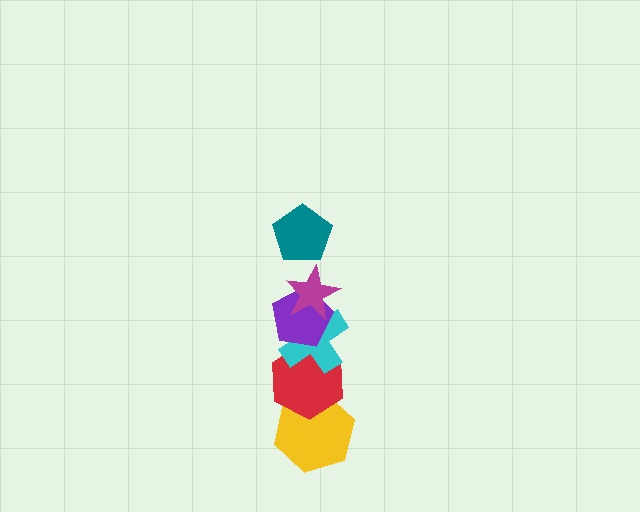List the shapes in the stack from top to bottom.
From top to bottom: the teal pentagon, the magenta star, the purple pentagon, the cyan cross, the red hexagon, the yellow hexagon.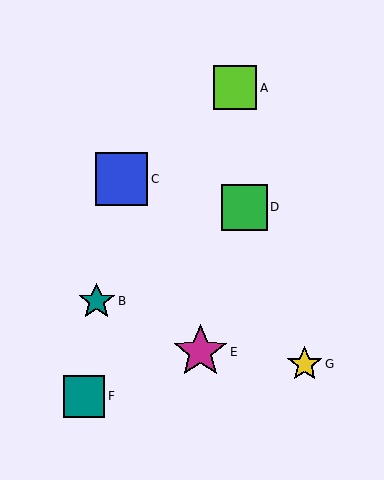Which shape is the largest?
The magenta star (labeled E) is the largest.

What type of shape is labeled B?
Shape B is a teal star.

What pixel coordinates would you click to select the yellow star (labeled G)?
Click at (305, 364) to select the yellow star G.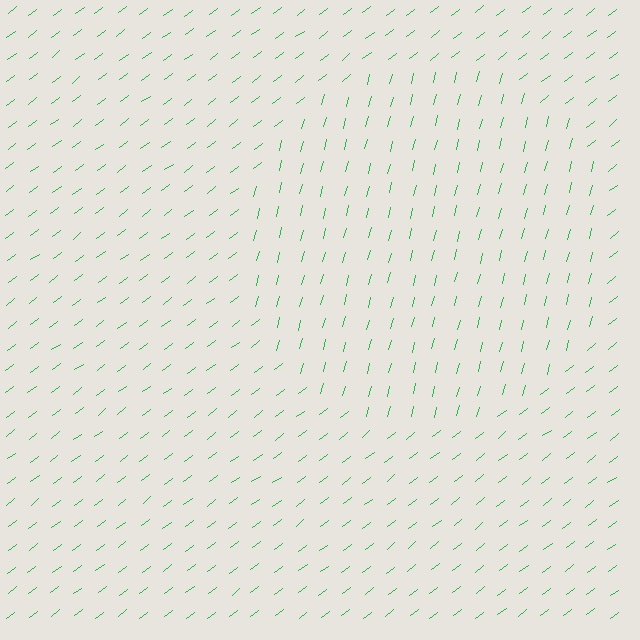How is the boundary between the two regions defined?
The boundary is defined purely by a change in line orientation (approximately 38 degrees difference). All lines are the same color and thickness.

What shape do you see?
I see a circle.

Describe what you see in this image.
The image is filled with small green line segments. A circle region in the image has lines oriented differently from the surrounding lines, creating a visible texture boundary.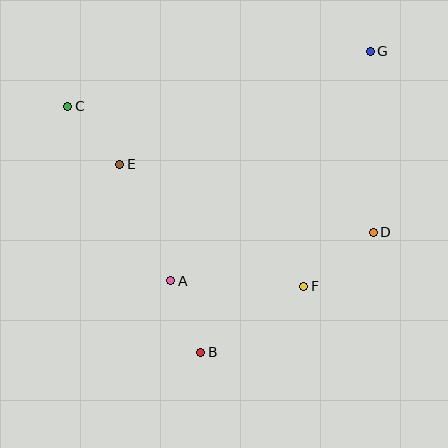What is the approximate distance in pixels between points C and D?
The distance between C and D is approximately 331 pixels.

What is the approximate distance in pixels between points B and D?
The distance between B and D is approximately 210 pixels.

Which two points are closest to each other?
Points A and B are closest to each other.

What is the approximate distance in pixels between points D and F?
The distance between D and F is approximately 88 pixels.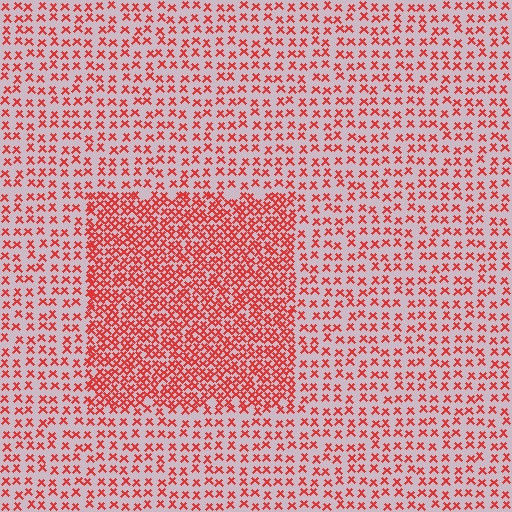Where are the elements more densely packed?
The elements are more densely packed inside the rectangle boundary.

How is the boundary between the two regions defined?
The boundary is defined by a change in element density (approximately 2.2x ratio). All elements are the same color, size, and shape.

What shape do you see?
I see a rectangle.